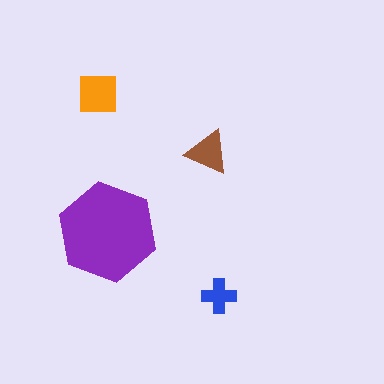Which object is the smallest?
The blue cross.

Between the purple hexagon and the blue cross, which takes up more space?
The purple hexagon.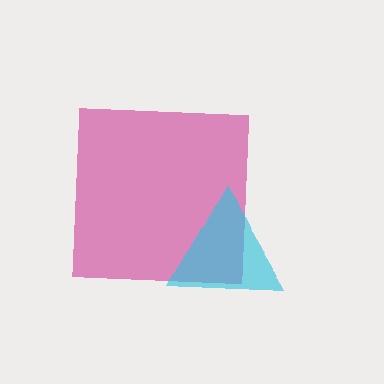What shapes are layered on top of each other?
The layered shapes are: a magenta square, a cyan triangle.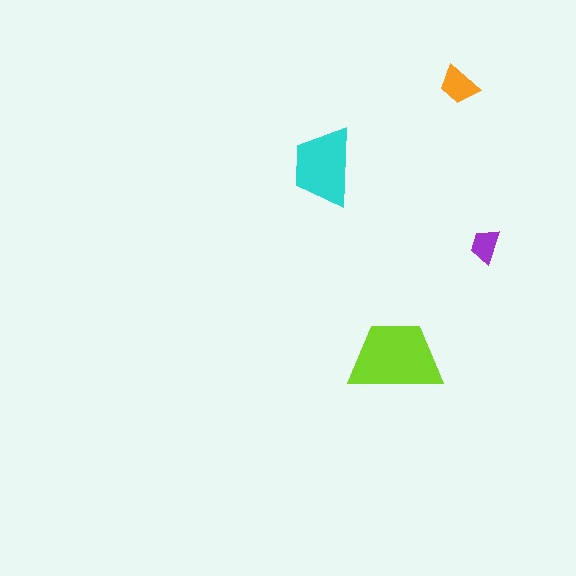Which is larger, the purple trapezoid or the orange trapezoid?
The orange one.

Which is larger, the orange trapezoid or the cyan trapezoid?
The cyan one.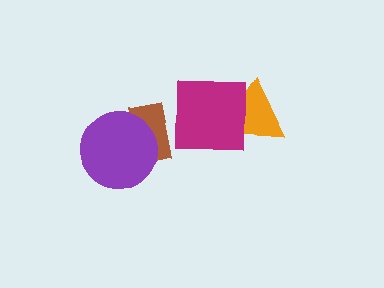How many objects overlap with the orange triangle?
1 object overlaps with the orange triangle.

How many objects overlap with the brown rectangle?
1 object overlaps with the brown rectangle.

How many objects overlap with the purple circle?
1 object overlaps with the purple circle.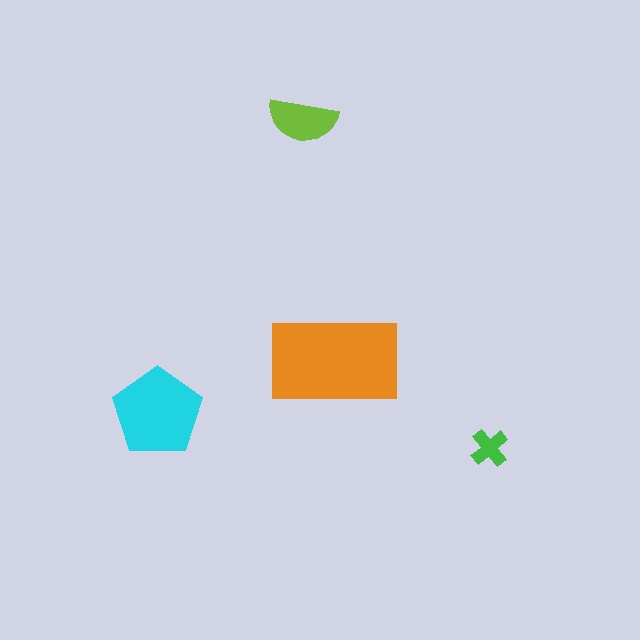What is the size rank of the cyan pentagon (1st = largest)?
2nd.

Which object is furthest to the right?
The green cross is rightmost.